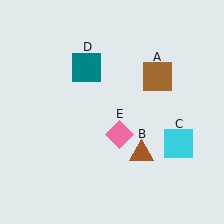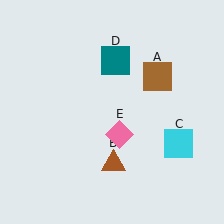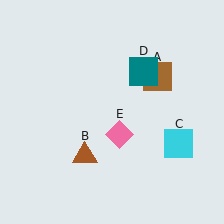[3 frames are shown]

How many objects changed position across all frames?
2 objects changed position: brown triangle (object B), teal square (object D).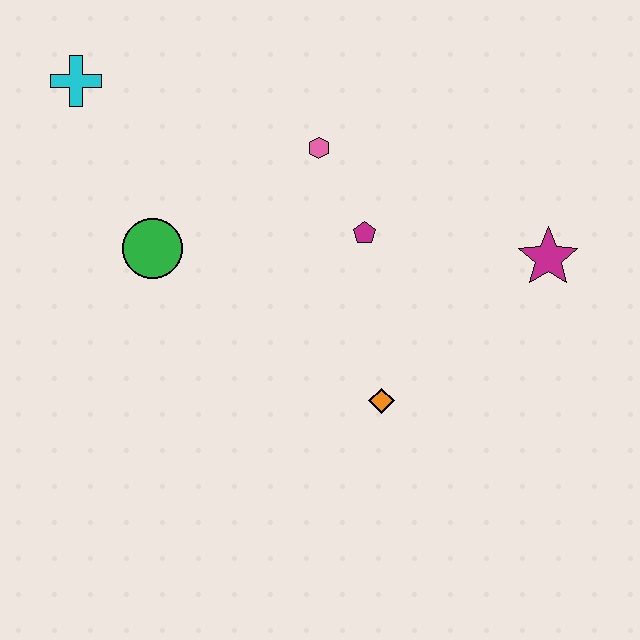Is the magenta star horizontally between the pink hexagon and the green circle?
No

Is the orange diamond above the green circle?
No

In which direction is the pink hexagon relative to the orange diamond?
The pink hexagon is above the orange diamond.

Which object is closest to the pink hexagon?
The magenta pentagon is closest to the pink hexagon.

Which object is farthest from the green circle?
The magenta star is farthest from the green circle.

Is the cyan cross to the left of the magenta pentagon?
Yes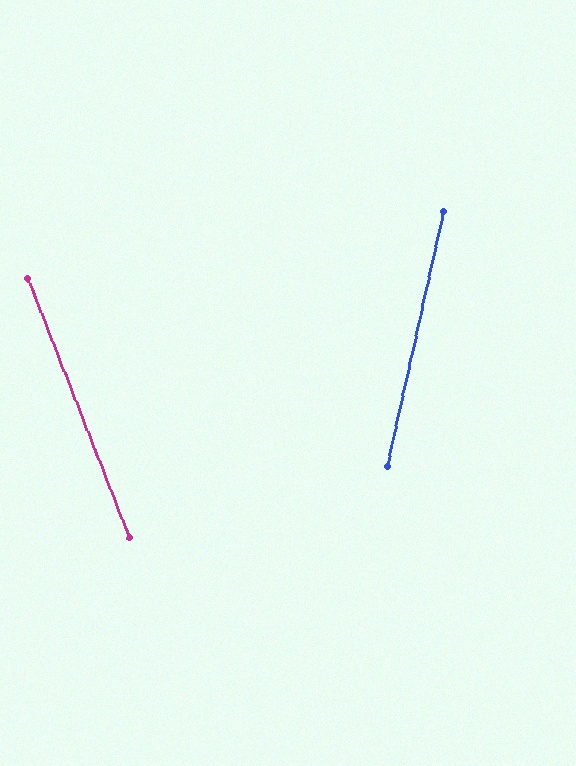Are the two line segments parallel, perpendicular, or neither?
Neither parallel nor perpendicular — they differ by about 34°.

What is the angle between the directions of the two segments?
Approximately 34 degrees.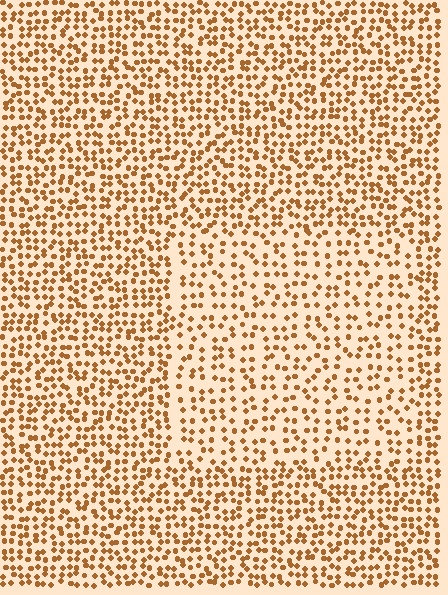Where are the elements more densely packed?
The elements are more densely packed outside the rectangle boundary.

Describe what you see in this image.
The image contains small brown elements arranged at two different densities. A rectangle-shaped region is visible where the elements are less densely packed than the surrounding area.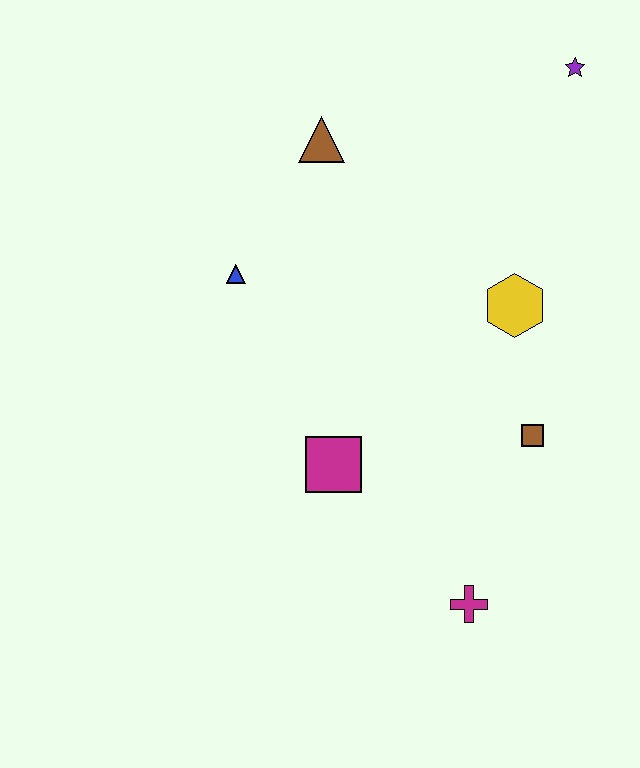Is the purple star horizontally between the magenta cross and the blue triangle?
No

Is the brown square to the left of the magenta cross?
No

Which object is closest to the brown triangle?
The blue triangle is closest to the brown triangle.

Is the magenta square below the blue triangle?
Yes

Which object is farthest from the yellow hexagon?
The magenta cross is farthest from the yellow hexagon.